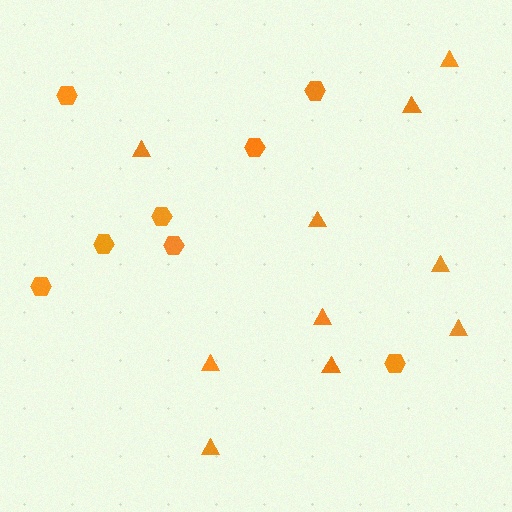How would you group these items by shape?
There are 2 groups: one group of triangles (10) and one group of hexagons (8).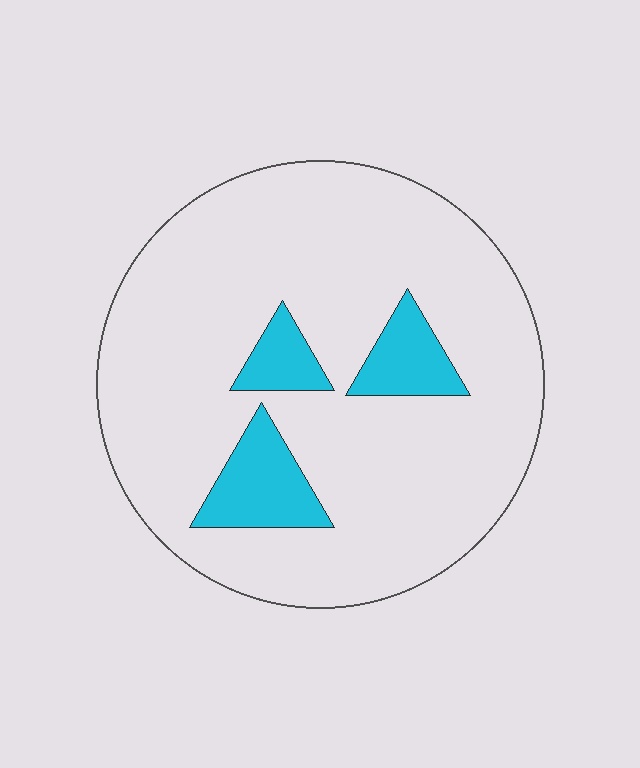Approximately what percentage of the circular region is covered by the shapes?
Approximately 15%.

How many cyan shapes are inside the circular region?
3.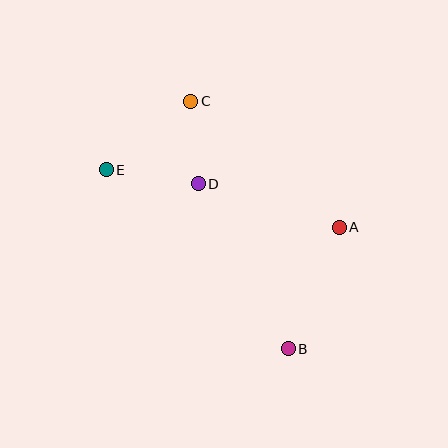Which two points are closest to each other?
Points C and D are closest to each other.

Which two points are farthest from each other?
Points B and C are farthest from each other.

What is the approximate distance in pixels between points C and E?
The distance between C and E is approximately 109 pixels.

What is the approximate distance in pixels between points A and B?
The distance between A and B is approximately 132 pixels.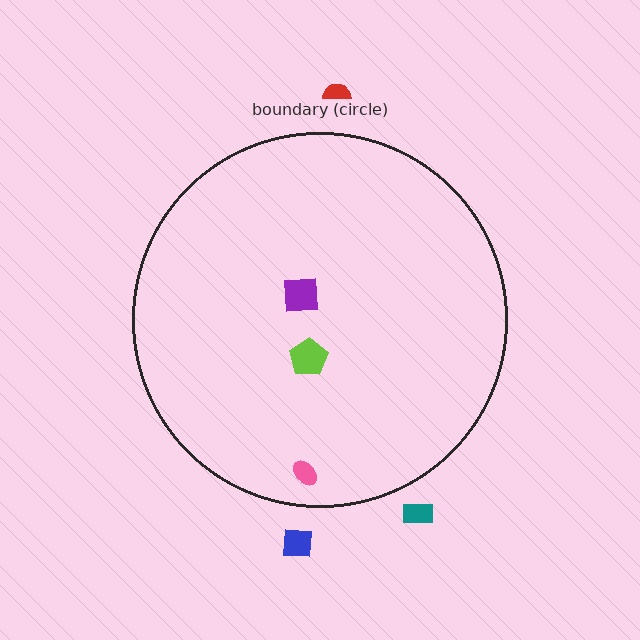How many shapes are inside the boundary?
3 inside, 3 outside.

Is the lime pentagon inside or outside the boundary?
Inside.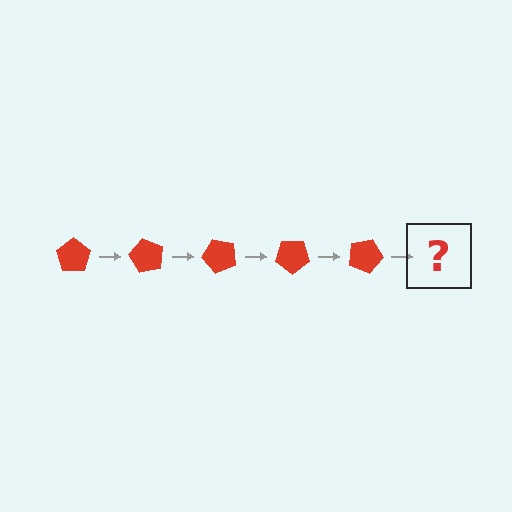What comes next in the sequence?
The next element should be a red pentagon rotated 300 degrees.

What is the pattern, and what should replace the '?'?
The pattern is that the pentagon rotates 60 degrees each step. The '?' should be a red pentagon rotated 300 degrees.